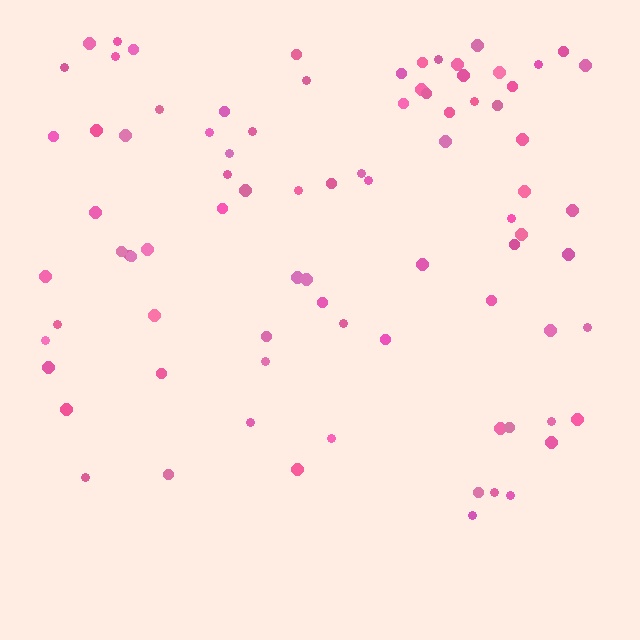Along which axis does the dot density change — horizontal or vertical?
Vertical.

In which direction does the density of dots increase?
From bottom to top, with the top side densest.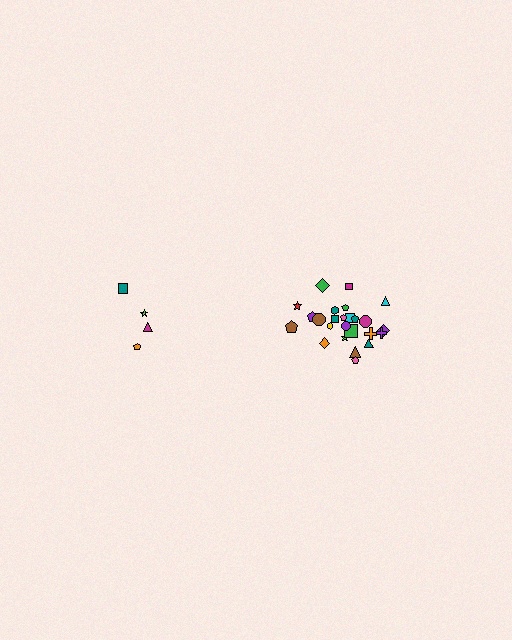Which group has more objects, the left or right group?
The right group.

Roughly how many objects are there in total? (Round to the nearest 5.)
Roughly 30 objects in total.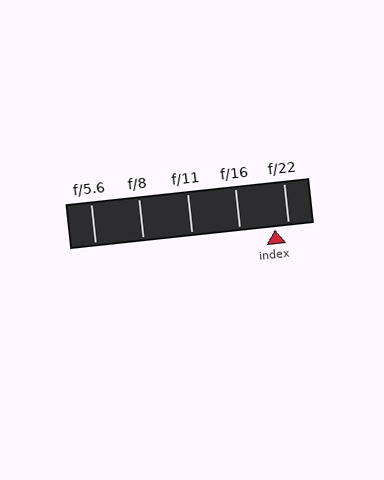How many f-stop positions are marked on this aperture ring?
There are 5 f-stop positions marked.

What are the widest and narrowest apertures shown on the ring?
The widest aperture shown is f/5.6 and the narrowest is f/22.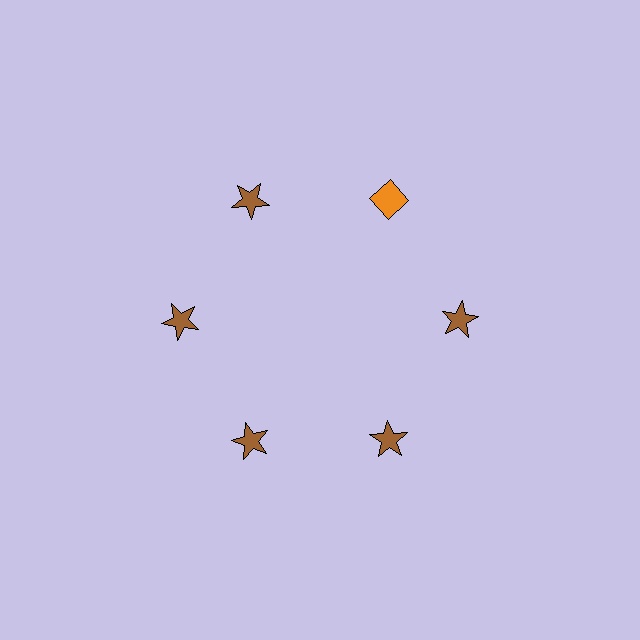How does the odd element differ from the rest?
It differs in both color (orange instead of brown) and shape (diamond instead of star).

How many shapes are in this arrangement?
There are 6 shapes arranged in a ring pattern.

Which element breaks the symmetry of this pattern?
The orange diamond at roughly the 1 o'clock position breaks the symmetry. All other shapes are brown stars.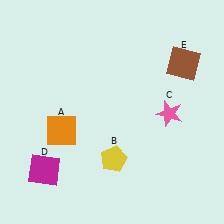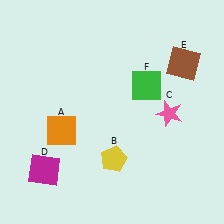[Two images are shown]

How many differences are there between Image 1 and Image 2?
There is 1 difference between the two images.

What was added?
A green square (F) was added in Image 2.